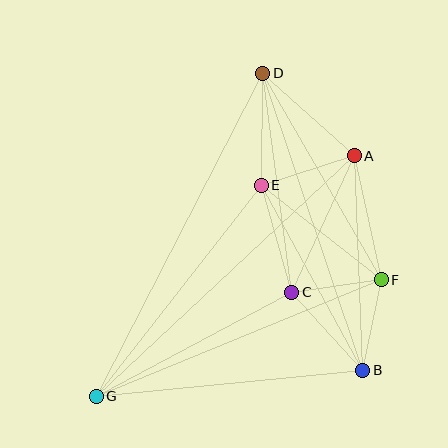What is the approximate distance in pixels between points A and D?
The distance between A and D is approximately 123 pixels.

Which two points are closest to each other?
Points C and F are closest to each other.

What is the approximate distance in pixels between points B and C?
The distance between B and C is approximately 105 pixels.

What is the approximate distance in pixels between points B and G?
The distance between B and G is approximately 268 pixels.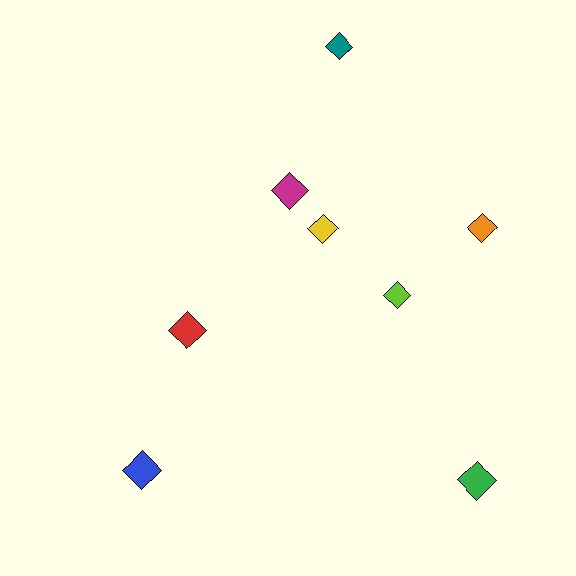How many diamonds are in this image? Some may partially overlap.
There are 8 diamonds.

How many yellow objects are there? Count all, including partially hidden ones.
There is 1 yellow object.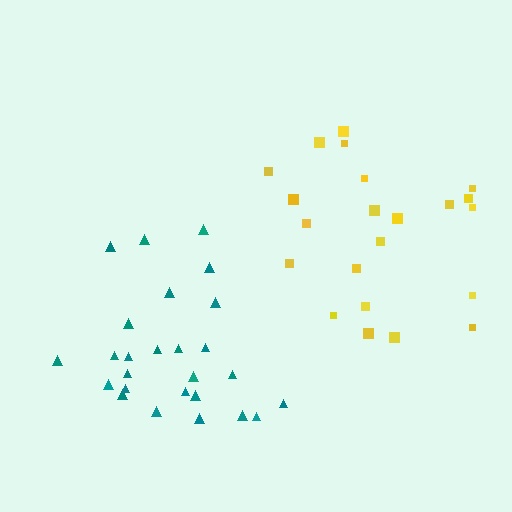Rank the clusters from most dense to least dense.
teal, yellow.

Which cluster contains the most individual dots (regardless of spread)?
Teal (26).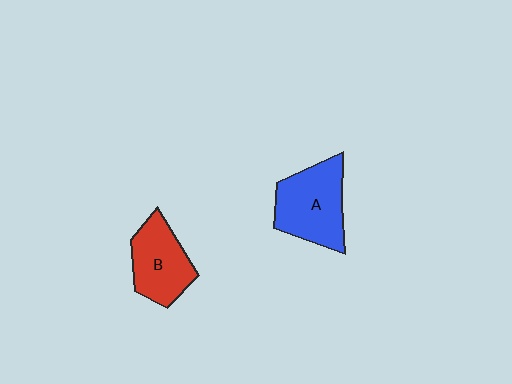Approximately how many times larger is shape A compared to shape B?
Approximately 1.2 times.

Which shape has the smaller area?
Shape B (red).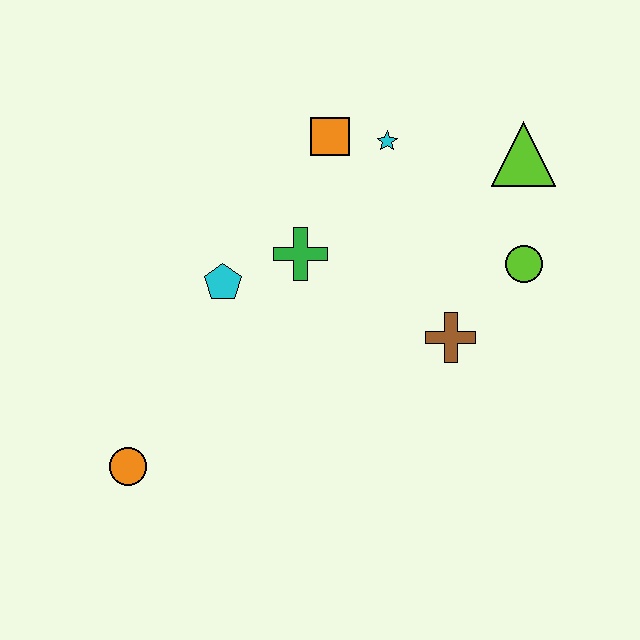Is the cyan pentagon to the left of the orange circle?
No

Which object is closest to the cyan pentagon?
The green cross is closest to the cyan pentagon.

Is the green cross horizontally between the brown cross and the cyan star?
No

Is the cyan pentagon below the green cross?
Yes